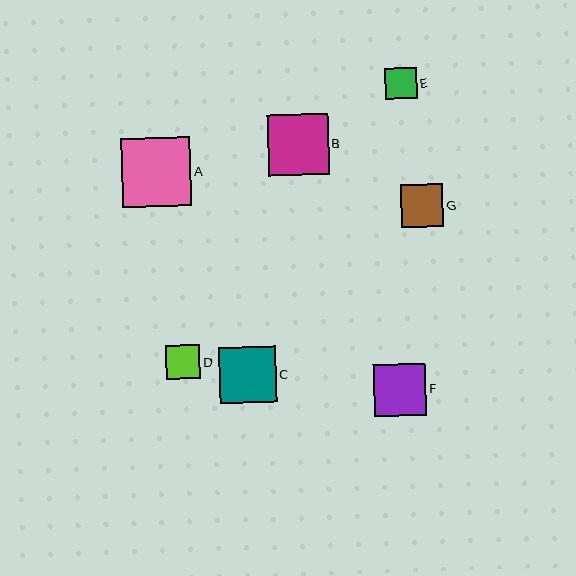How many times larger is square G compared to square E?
Square G is approximately 1.4 times the size of square E.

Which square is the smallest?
Square E is the smallest with a size of approximately 31 pixels.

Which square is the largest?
Square A is the largest with a size of approximately 69 pixels.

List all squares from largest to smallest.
From largest to smallest: A, B, C, F, G, D, E.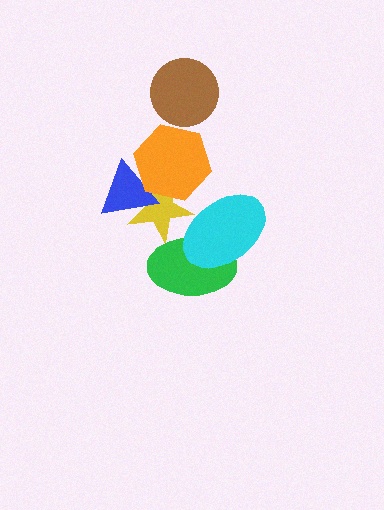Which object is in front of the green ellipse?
The cyan ellipse is in front of the green ellipse.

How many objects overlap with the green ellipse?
2 objects overlap with the green ellipse.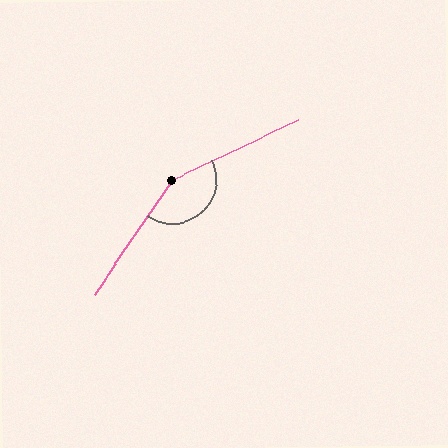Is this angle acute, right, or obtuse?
It is obtuse.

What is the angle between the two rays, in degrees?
Approximately 150 degrees.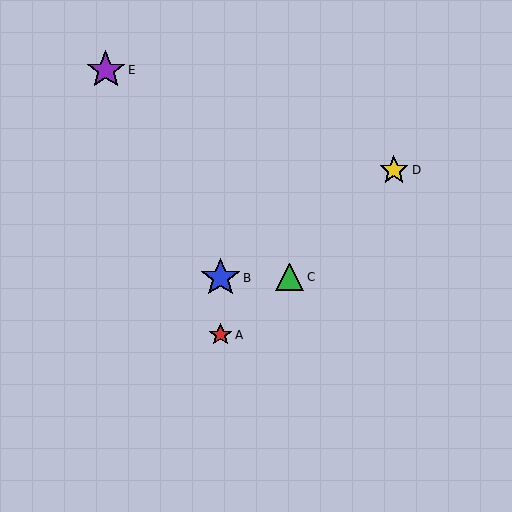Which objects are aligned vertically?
Objects A, B are aligned vertically.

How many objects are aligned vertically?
2 objects (A, B) are aligned vertically.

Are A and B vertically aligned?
Yes, both are at x≈221.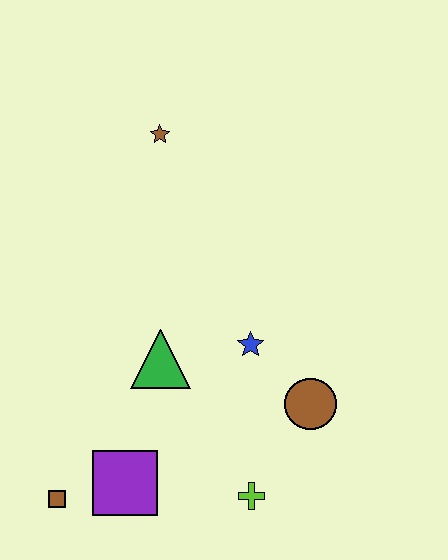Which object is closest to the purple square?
The brown square is closest to the purple square.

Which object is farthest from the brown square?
The brown star is farthest from the brown square.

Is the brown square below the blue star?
Yes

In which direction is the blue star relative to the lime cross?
The blue star is above the lime cross.